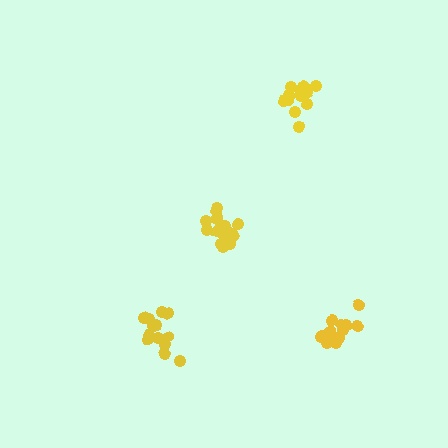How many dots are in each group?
Group 1: 17 dots, Group 2: 14 dots, Group 3: 14 dots, Group 4: 14 dots (59 total).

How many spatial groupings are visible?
There are 4 spatial groupings.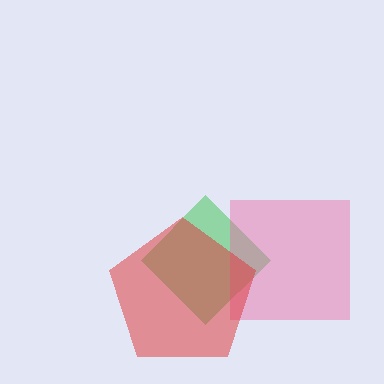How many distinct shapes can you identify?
There are 3 distinct shapes: a green diamond, a pink square, a red pentagon.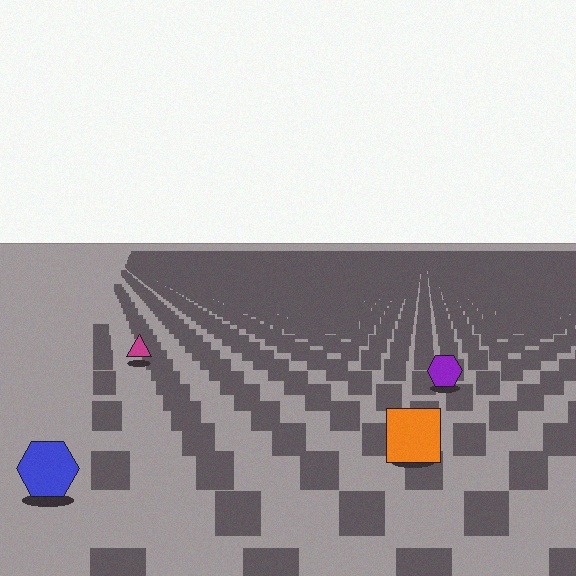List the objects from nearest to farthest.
From nearest to farthest: the blue hexagon, the orange square, the purple hexagon, the magenta triangle.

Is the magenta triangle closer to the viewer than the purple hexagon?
No. The purple hexagon is closer — you can tell from the texture gradient: the ground texture is coarser near it.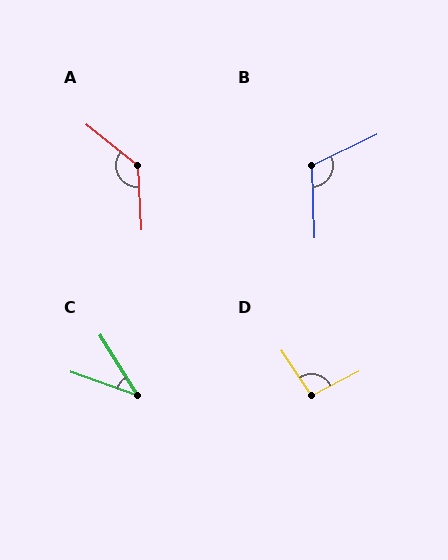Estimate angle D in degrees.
Approximately 97 degrees.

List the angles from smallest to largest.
C (39°), D (97°), B (114°), A (132°).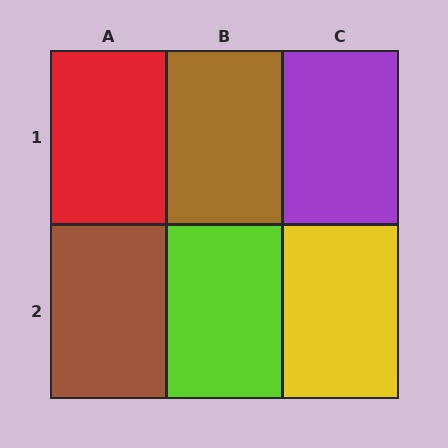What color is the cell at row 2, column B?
Lime.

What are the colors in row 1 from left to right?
Red, brown, purple.